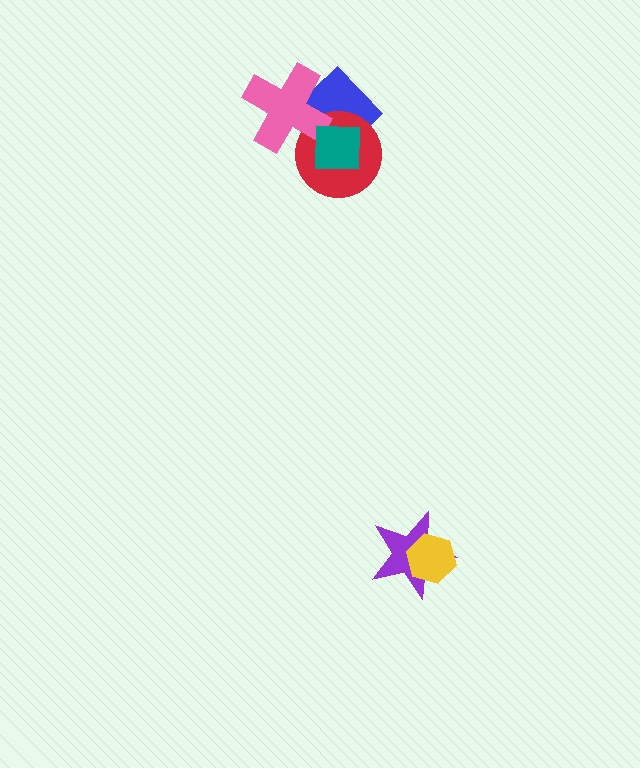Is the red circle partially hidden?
Yes, it is partially covered by another shape.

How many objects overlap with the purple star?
1 object overlaps with the purple star.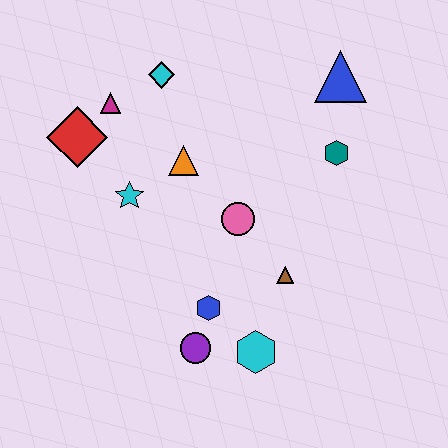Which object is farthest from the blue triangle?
The purple circle is farthest from the blue triangle.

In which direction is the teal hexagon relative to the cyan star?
The teal hexagon is to the right of the cyan star.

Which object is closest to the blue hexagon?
The purple circle is closest to the blue hexagon.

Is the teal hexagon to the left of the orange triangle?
No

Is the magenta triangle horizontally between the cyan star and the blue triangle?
No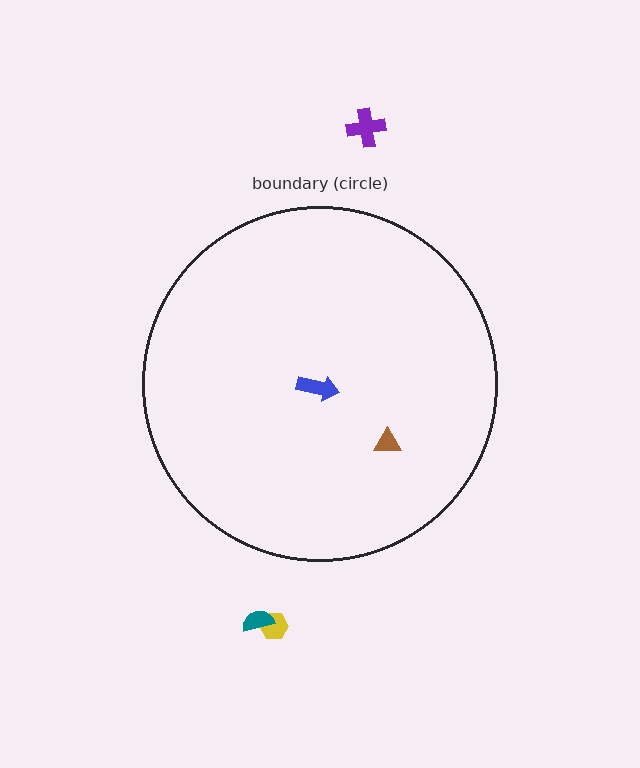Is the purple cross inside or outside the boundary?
Outside.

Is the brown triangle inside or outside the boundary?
Inside.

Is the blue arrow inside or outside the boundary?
Inside.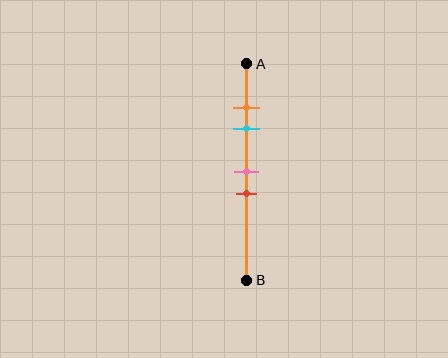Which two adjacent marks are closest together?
The orange and cyan marks are the closest adjacent pair.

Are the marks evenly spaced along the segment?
No, the marks are not evenly spaced.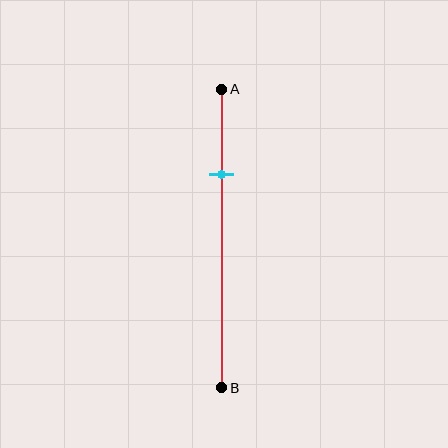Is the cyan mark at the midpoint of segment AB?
No, the mark is at about 30% from A, not at the 50% midpoint.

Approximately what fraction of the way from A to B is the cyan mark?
The cyan mark is approximately 30% of the way from A to B.